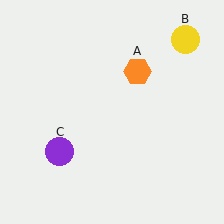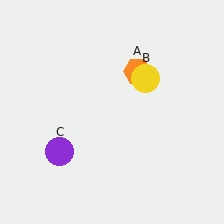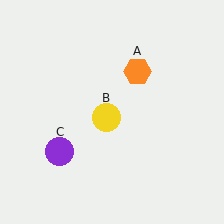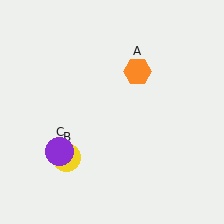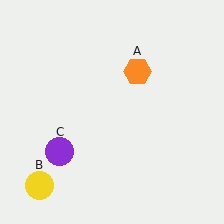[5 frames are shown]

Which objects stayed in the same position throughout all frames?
Orange hexagon (object A) and purple circle (object C) remained stationary.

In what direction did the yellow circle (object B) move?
The yellow circle (object B) moved down and to the left.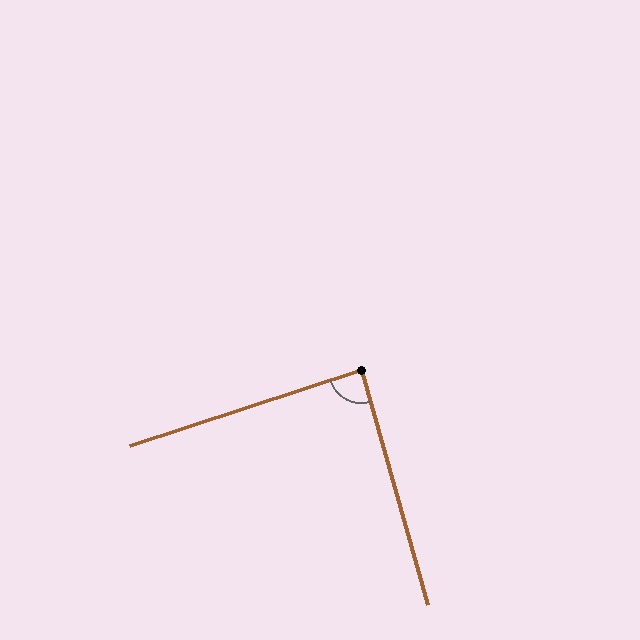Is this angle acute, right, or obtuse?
It is approximately a right angle.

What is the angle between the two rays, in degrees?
Approximately 88 degrees.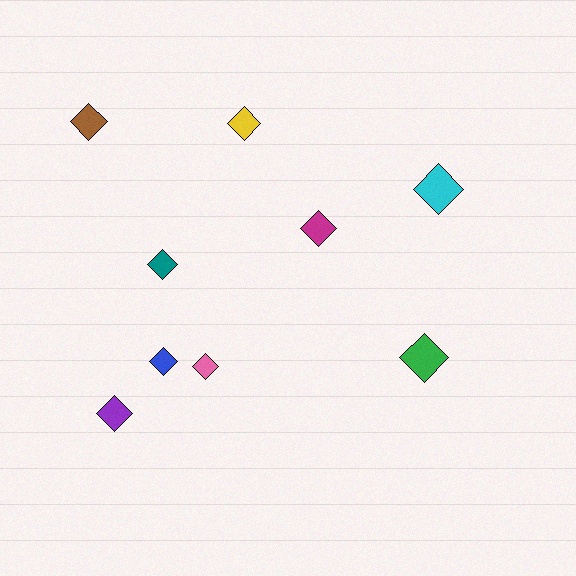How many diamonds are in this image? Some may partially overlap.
There are 9 diamonds.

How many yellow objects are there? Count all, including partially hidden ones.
There is 1 yellow object.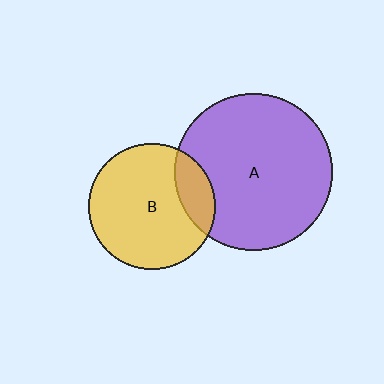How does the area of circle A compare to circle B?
Approximately 1.5 times.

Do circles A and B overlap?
Yes.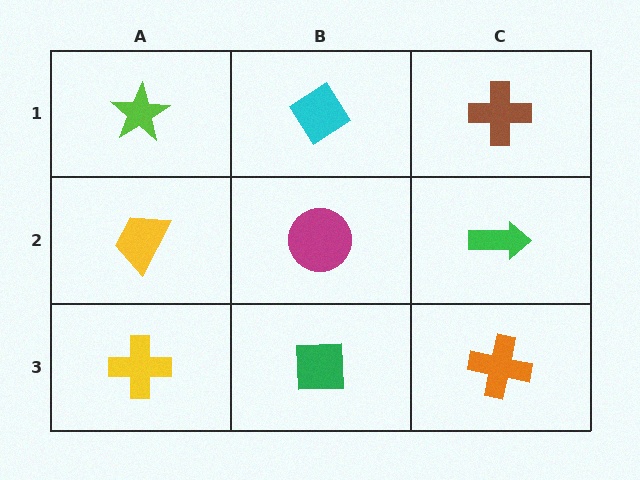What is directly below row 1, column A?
A yellow trapezoid.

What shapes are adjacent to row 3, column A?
A yellow trapezoid (row 2, column A), a green square (row 3, column B).